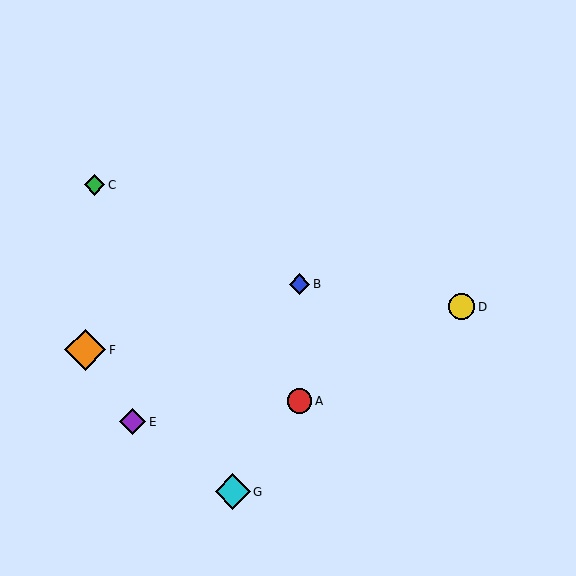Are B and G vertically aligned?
No, B is at x≈299 and G is at x≈233.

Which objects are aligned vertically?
Objects A, B are aligned vertically.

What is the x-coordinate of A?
Object A is at x≈299.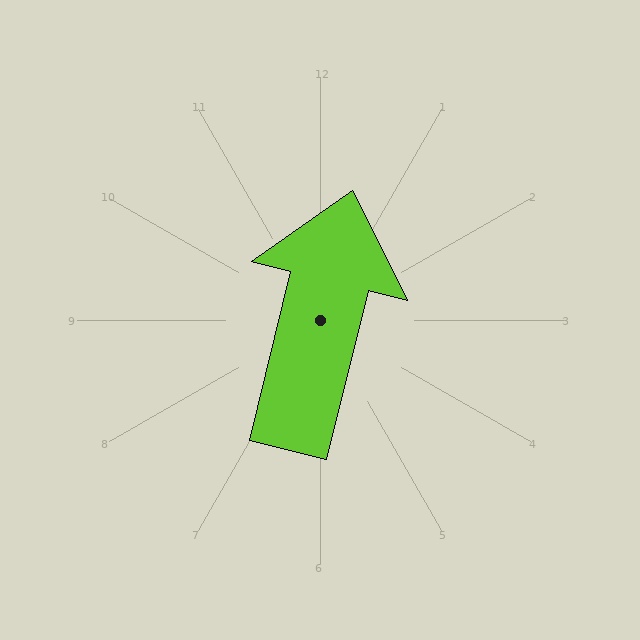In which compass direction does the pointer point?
North.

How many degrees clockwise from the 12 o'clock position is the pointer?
Approximately 14 degrees.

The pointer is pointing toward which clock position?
Roughly 12 o'clock.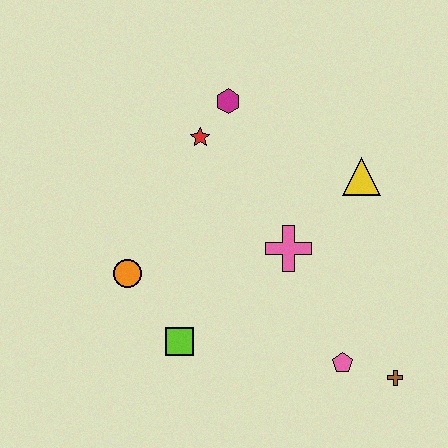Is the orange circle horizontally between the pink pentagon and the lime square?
No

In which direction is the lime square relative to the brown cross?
The lime square is to the left of the brown cross.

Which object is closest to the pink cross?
The yellow triangle is closest to the pink cross.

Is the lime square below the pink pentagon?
No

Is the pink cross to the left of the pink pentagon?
Yes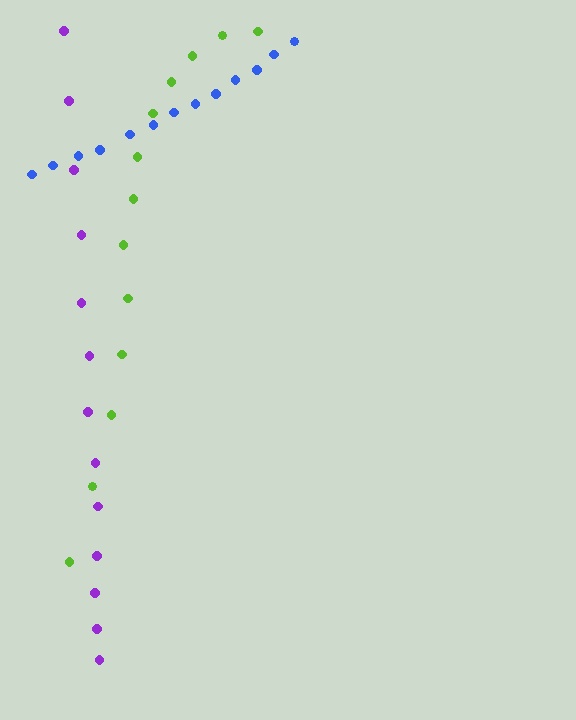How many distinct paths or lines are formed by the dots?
There are 3 distinct paths.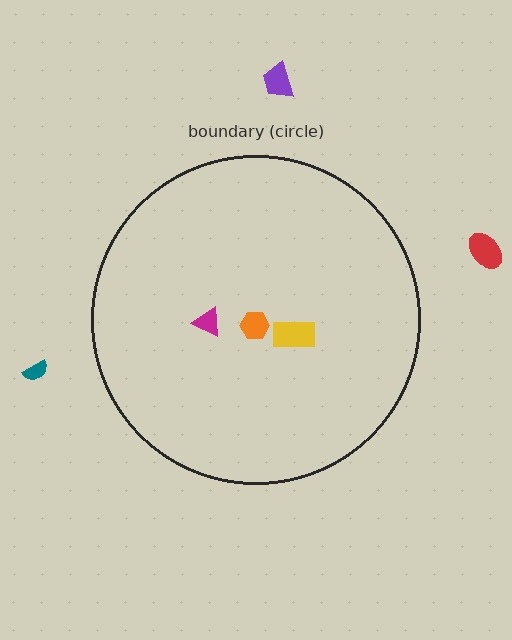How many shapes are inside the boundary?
3 inside, 3 outside.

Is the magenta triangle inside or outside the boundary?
Inside.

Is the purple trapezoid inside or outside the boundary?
Outside.